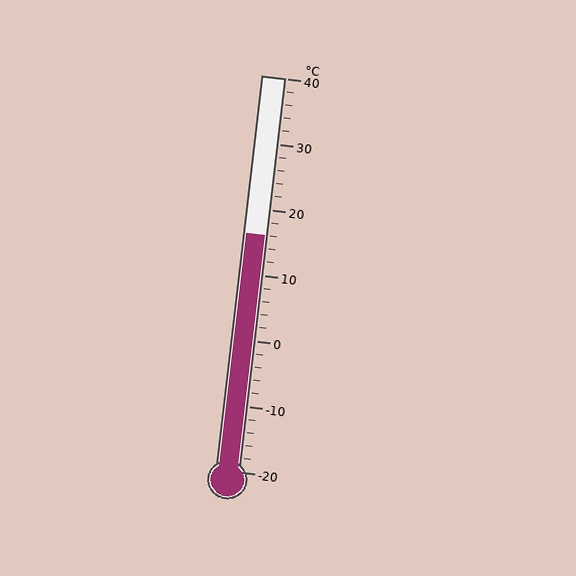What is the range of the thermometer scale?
The thermometer scale ranges from -20°C to 40°C.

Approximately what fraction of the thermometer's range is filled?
The thermometer is filled to approximately 60% of its range.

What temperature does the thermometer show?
The thermometer shows approximately 16°C.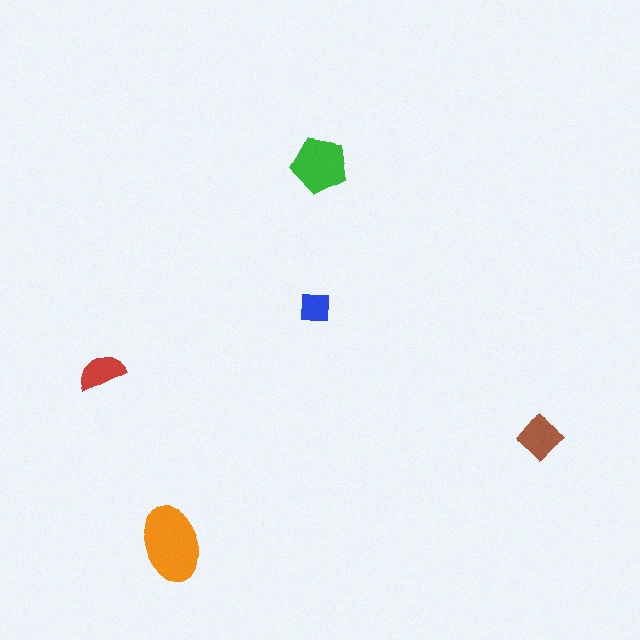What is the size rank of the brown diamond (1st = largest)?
3rd.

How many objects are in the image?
There are 5 objects in the image.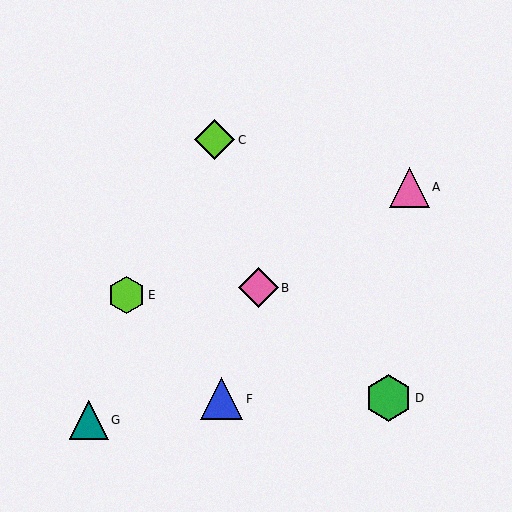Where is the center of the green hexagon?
The center of the green hexagon is at (388, 398).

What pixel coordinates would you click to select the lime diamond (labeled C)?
Click at (215, 140) to select the lime diamond C.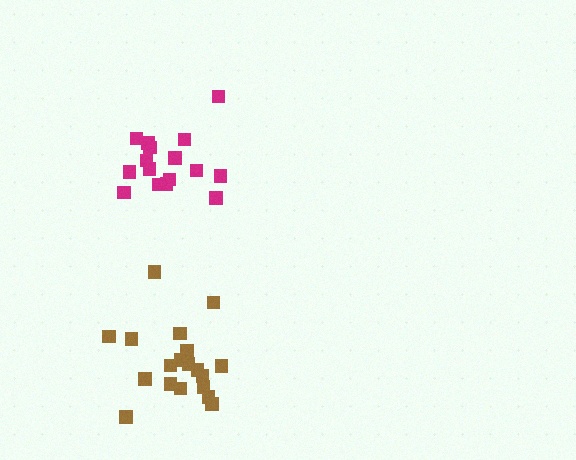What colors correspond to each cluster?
The clusters are colored: brown, magenta.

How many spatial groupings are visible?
There are 2 spatial groupings.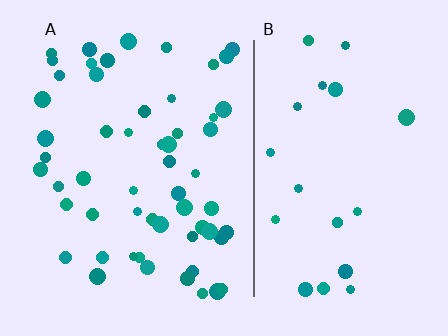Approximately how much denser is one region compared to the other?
Approximately 2.7× — region A over region B.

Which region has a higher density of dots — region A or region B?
A (the left).